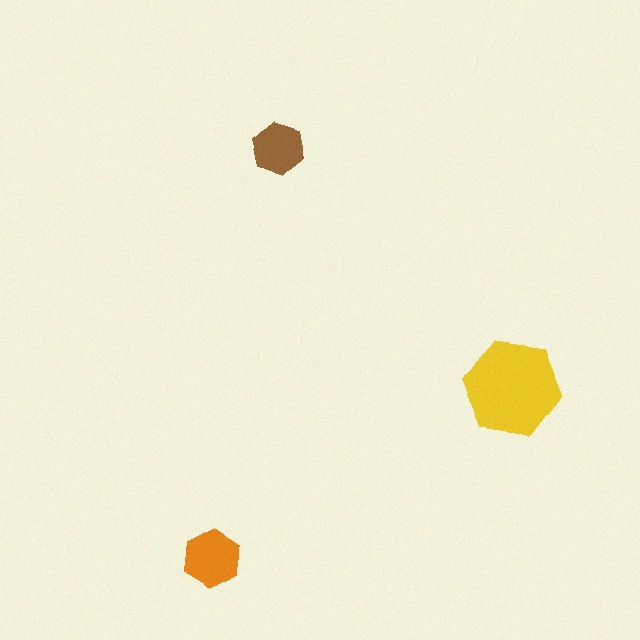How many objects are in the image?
There are 3 objects in the image.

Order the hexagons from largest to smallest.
the yellow one, the orange one, the brown one.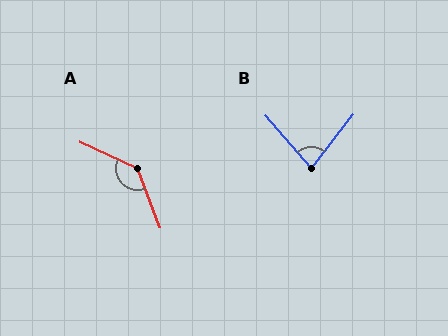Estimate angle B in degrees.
Approximately 78 degrees.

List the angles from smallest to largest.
B (78°), A (135°).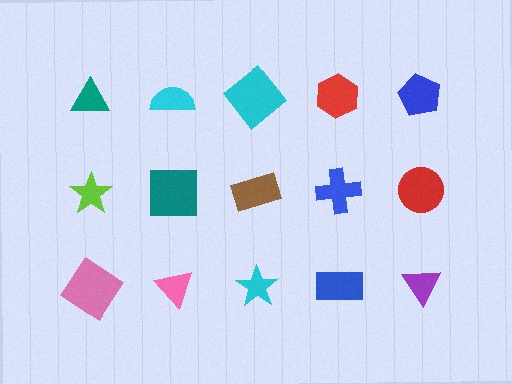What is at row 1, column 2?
A cyan semicircle.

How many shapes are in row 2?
5 shapes.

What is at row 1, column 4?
A red hexagon.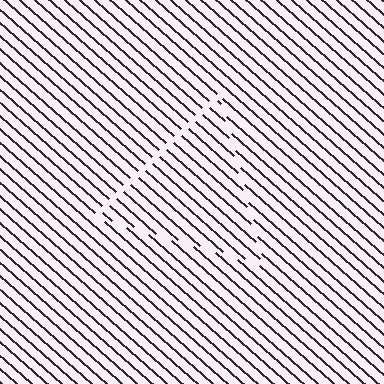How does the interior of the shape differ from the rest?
The interior of the shape contains the same grating, shifted by half a period — the contour is defined by the phase discontinuity where line-ends from the inner and outer gratings abut.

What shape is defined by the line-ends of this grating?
An illusory triangle. The interior of the shape contains the same grating, shifted by half a period — the contour is defined by the phase discontinuity where line-ends from the inner and outer gratings abut.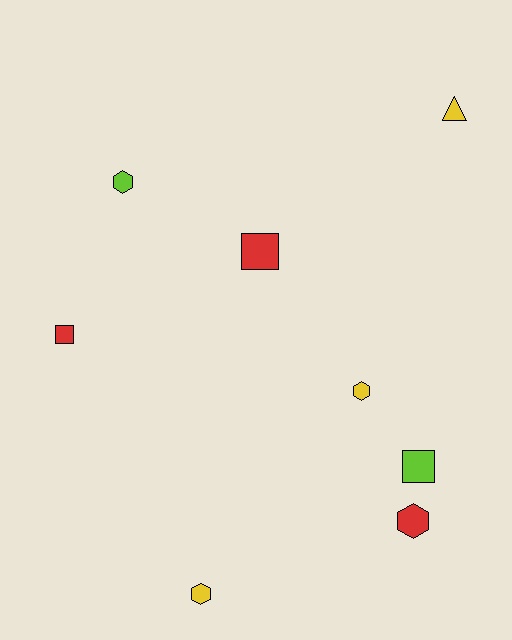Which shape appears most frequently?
Hexagon, with 4 objects.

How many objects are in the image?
There are 8 objects.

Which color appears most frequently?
Yellow, with 3 objects.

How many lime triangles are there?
There are no lime triangles.